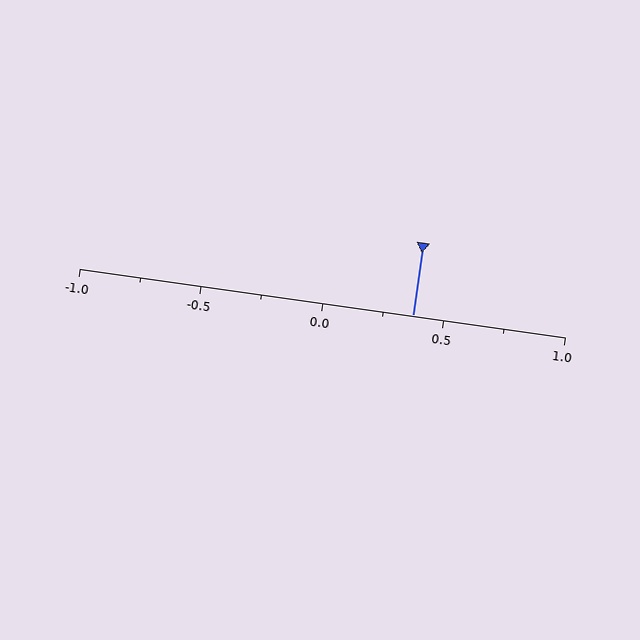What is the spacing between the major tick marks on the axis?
The major ticks are spaced 0.5 apart.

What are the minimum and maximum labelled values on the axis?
The axis runs from -1.0 to 1.0.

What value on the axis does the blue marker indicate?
The marker indicates approximately 0.38.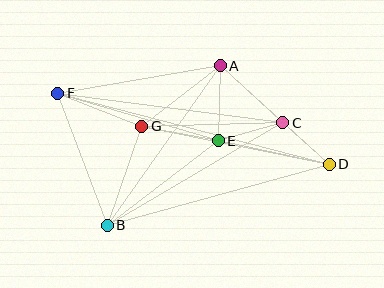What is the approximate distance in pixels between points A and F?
The distance between A and F is approximately 165 pixels.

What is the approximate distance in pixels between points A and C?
The distance between A and C is approximately 85 pixels.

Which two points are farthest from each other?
Points D and F are farthest from each other.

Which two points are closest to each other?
Points C and D are closest to each other.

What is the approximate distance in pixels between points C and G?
The distance between C and G is approximately 141 pixels.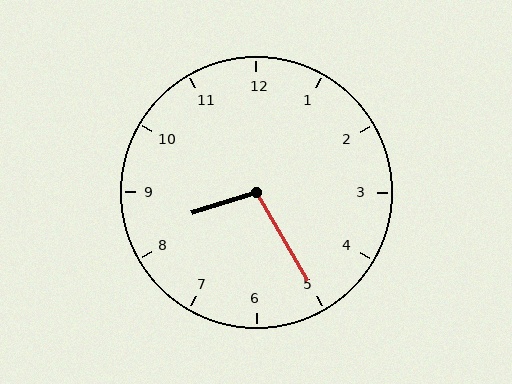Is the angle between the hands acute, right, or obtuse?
It is obtuse.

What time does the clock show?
8:25.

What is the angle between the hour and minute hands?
Approximately 102 degrees.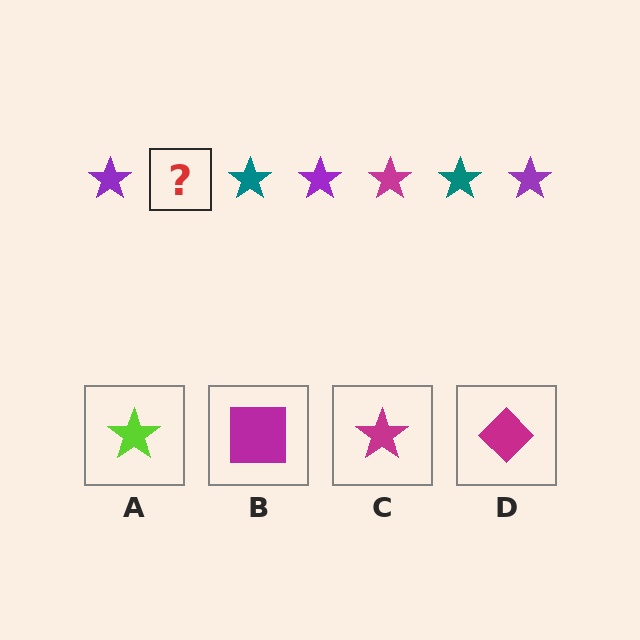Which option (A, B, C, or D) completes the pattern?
C.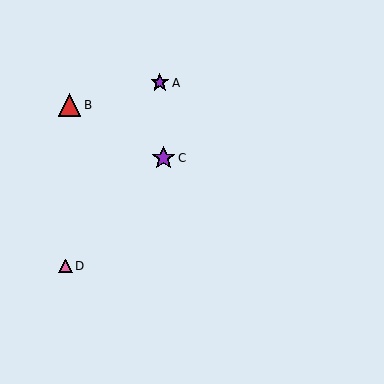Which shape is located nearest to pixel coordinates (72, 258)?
The pink triangle (labeled D) at (65, 266) is nearest to that location.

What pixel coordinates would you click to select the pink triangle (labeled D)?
Click at (65, 266) to select the pink triangle D.